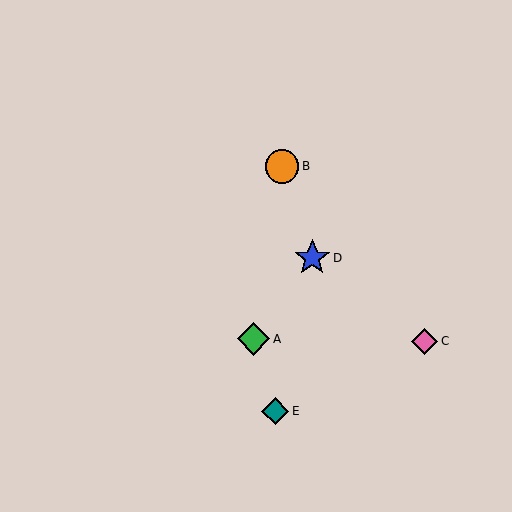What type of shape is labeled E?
Shape E is a teal diamond.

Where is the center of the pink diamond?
The center of the pink diamond is at (425, 341).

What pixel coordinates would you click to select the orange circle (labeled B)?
Click at (282, 166) to select the orange circle B.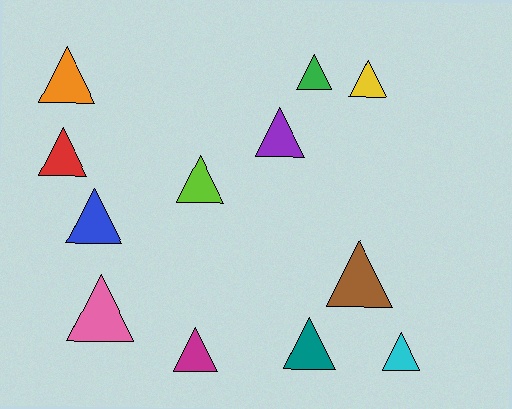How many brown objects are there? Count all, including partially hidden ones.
There is 1 brown object.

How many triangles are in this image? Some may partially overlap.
There are 12 triangles.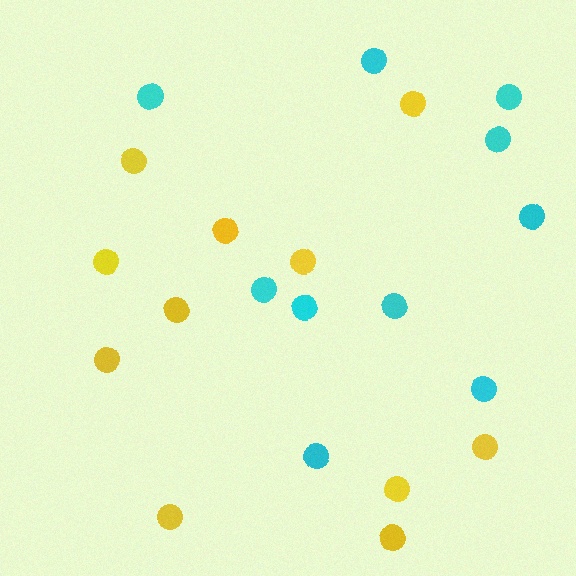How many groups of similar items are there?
There are 2 groups: one group of yellow circles (11) and one group of cyan circles (10).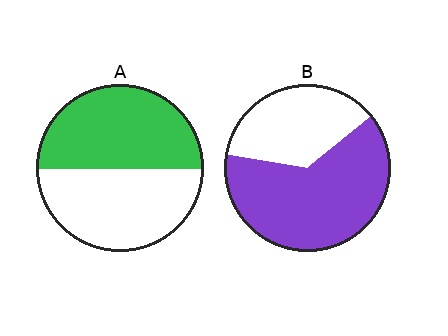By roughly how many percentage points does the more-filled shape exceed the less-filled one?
By roughly 15 percentage points (B over A).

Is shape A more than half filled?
Roughly half.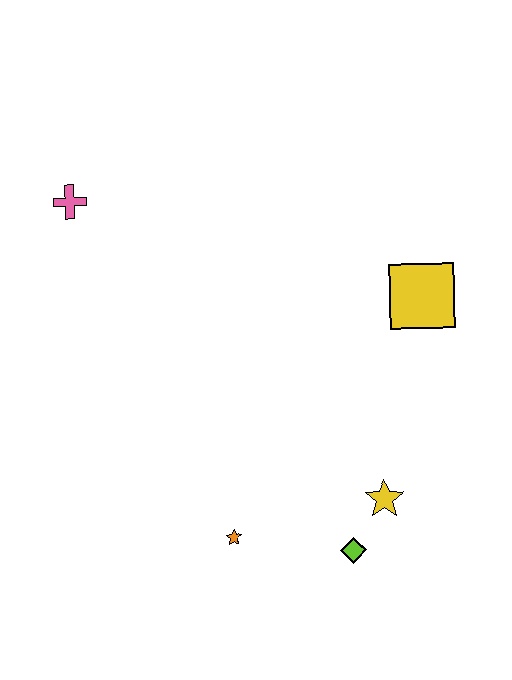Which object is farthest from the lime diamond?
The pink cross is farthest from the lime diamond.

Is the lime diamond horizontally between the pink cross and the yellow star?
Yes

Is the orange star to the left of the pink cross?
No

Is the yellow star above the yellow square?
No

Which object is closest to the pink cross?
The yellow square is closest to the pink cross.